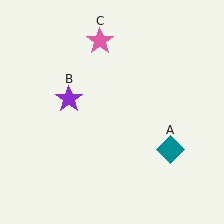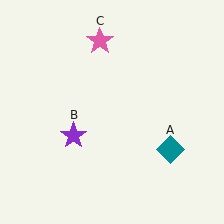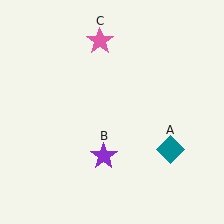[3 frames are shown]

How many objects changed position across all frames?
1 object changed position: purple star (object B).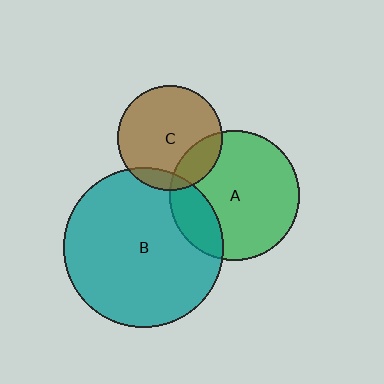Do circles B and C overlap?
Yes.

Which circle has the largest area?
Circle B (teal).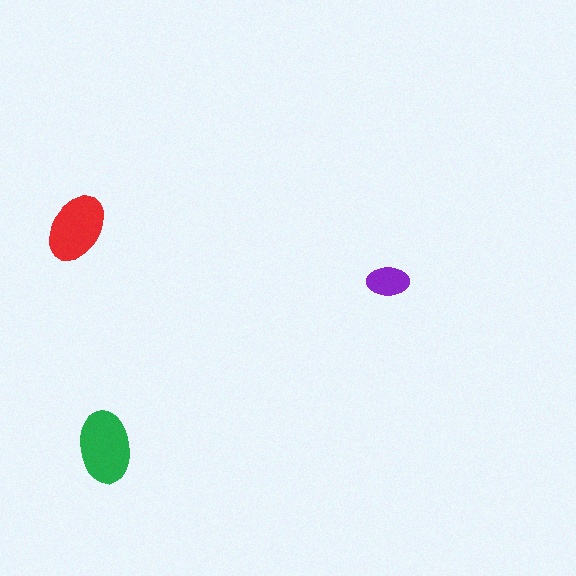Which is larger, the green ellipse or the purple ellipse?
The green one.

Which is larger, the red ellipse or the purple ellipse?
The red one.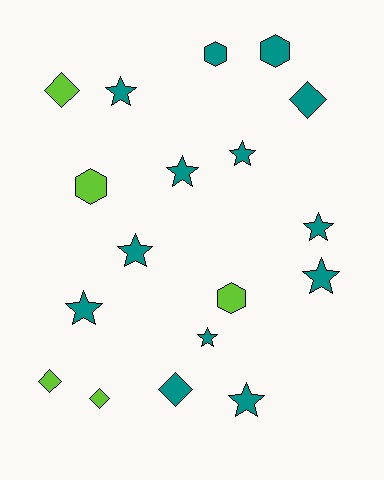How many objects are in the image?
There are 18 objects.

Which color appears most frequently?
Teal, with 13 objects.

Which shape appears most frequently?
Star, with 9 objects.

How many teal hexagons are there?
There are 2 teal hexagons.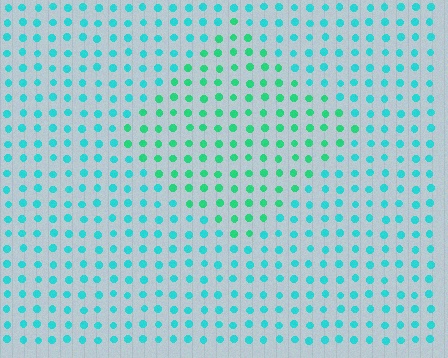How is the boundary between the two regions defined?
The boundary is defined purely by a slight shift in hue (about 30 degrees). Spacing, size, and orientation are identical on both sides.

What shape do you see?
I see a diamond.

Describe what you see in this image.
The image is filled with small cyan elements in a uniform arrangement. A diamond-shaped region is visible where the elements are tinted to a slightly different hue, forming a subtle color boundary.